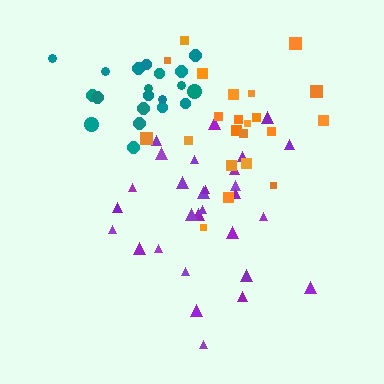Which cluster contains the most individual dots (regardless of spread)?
Purple (29).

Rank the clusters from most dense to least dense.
teal, purple, orange.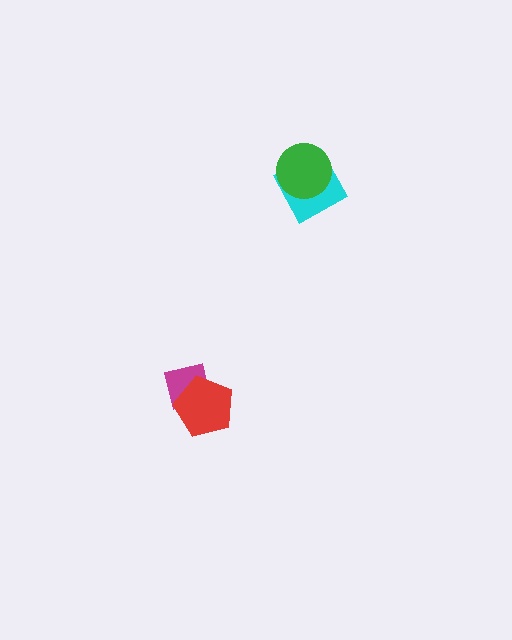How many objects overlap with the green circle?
1 object overlaps with the green circle.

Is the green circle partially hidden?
No, no other shape covers it.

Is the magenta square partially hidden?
Yes, it is partially covered by another shape.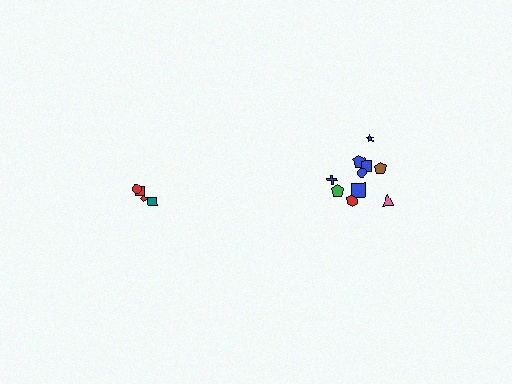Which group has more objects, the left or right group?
The right group.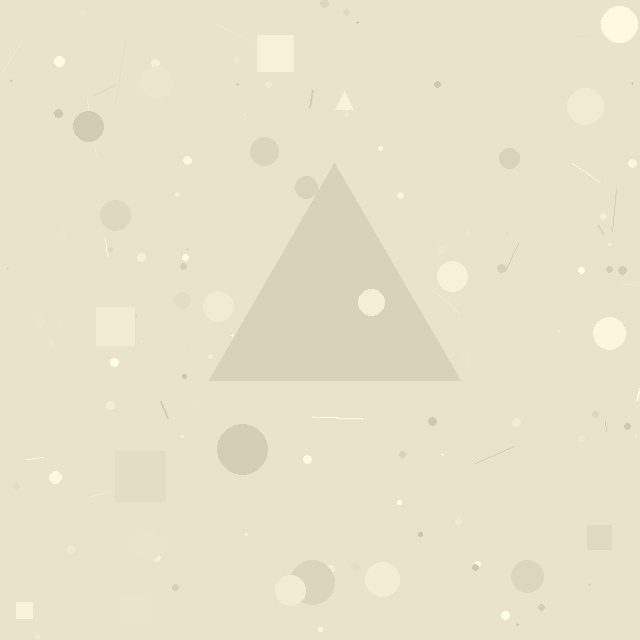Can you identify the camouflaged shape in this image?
The camouflaged shape is a triangle.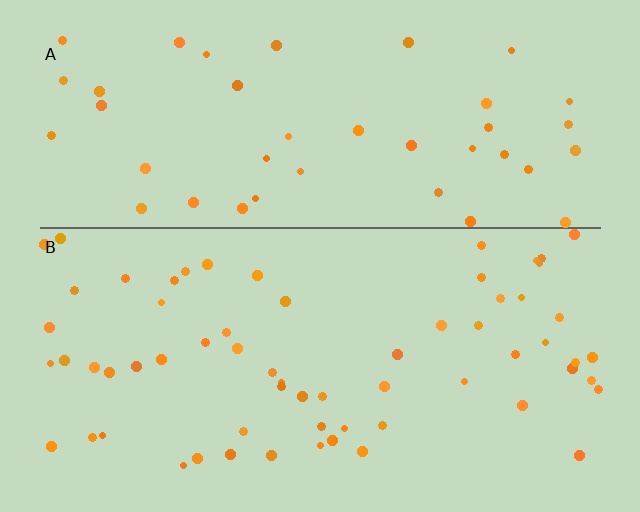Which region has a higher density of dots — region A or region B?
B (the bottom).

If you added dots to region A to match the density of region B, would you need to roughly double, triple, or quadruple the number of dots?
Approximately double.